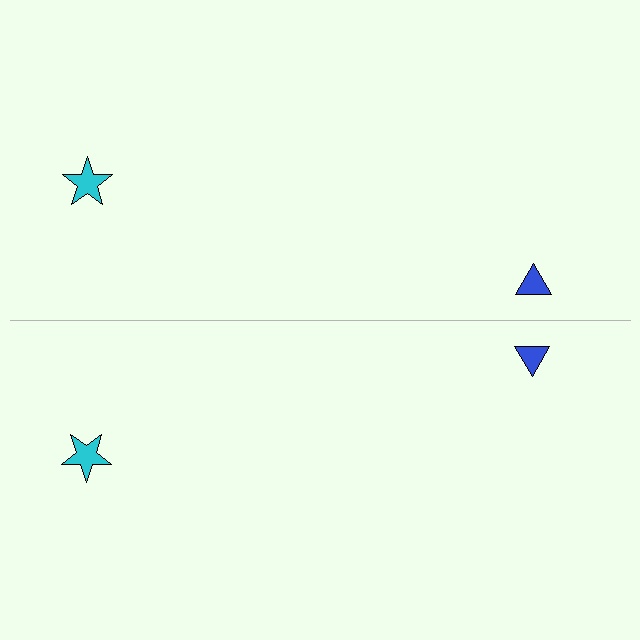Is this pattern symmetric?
Yes, this pattern has bilateral (reflection) symmetry.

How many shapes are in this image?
There are 4 shapes in this image.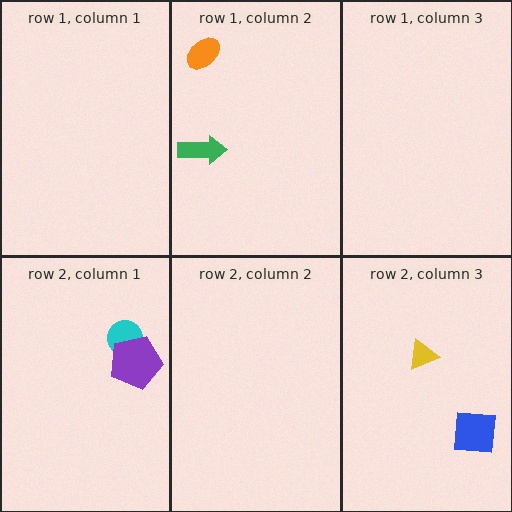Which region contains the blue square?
The row 2, column 3 region.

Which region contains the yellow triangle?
The row 2, column 3 region.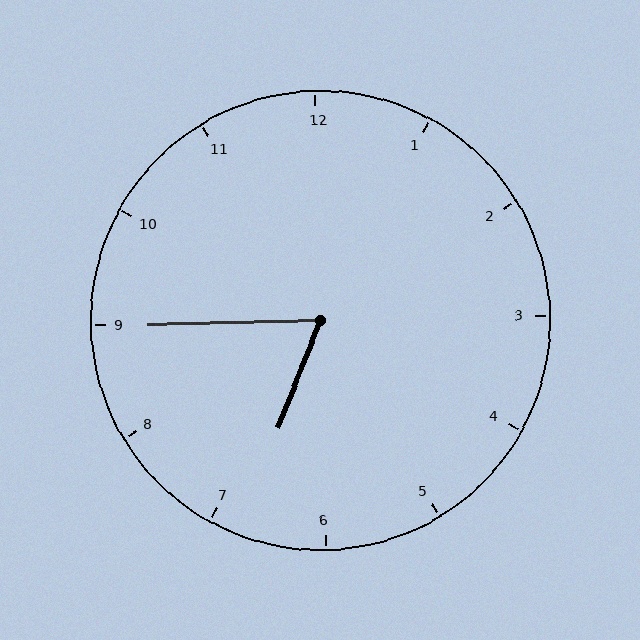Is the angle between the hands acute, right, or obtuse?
It is acute.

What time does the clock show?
6:45.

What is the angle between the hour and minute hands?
Approximately 68 degrees.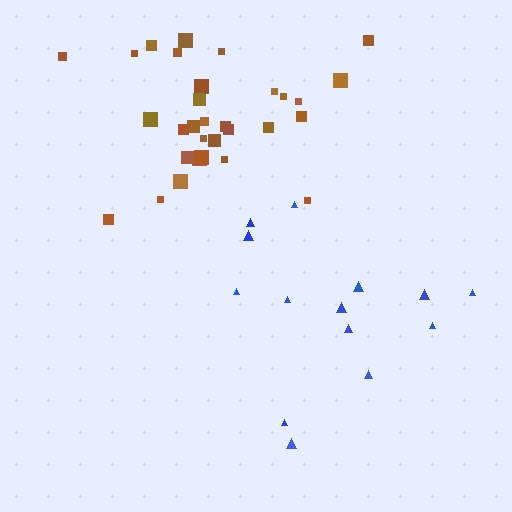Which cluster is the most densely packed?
Brown.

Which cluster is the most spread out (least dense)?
Blue.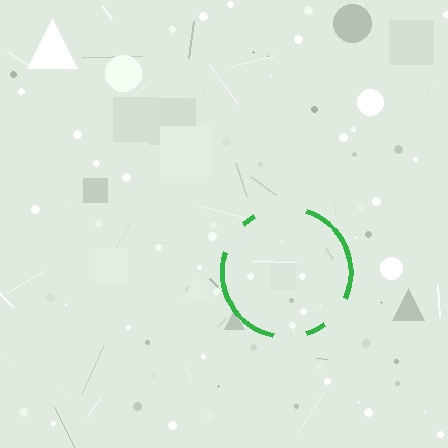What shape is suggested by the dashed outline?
The dashed outline suggests a circle.